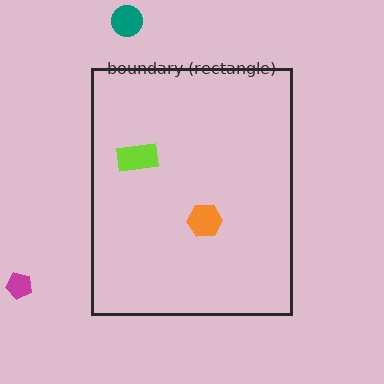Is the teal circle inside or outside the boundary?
Outside.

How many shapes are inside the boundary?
2 inside, 2 outside.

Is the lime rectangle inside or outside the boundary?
Inside.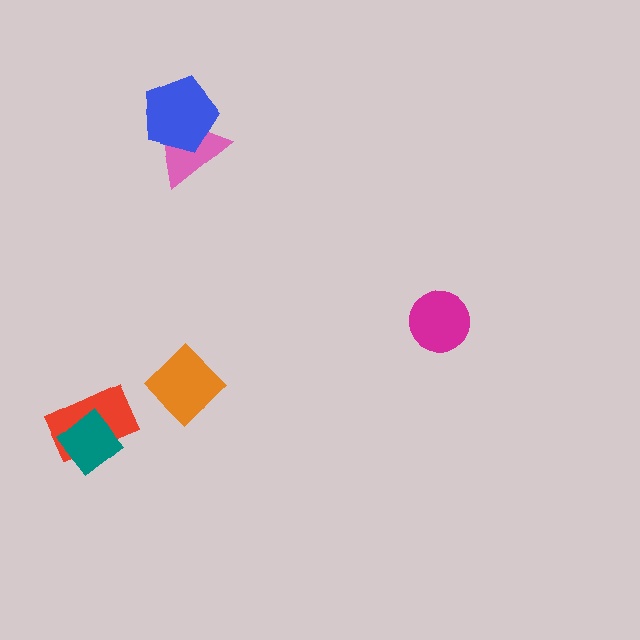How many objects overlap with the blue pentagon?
1 object overlaps with the blue pentagon.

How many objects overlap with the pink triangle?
1 object overlaps with the pink triangle.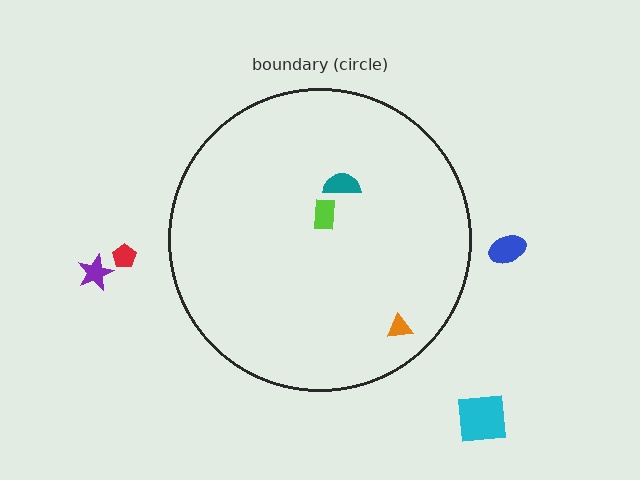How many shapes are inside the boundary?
3 inside, 4 outside.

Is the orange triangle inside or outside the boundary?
Inside.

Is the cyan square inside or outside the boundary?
Outside.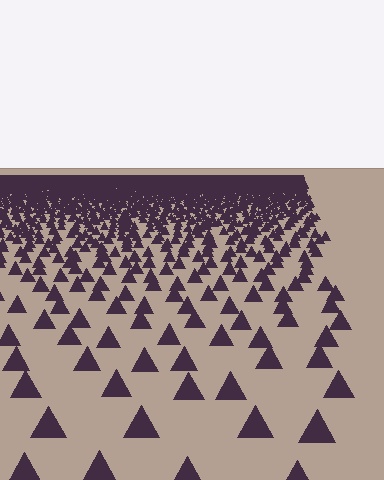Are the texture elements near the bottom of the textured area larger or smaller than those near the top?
Larger. Near the bottom, elements are closer to the viewer and appear at a bigger on-screen size.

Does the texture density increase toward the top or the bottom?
Density increases toward the top.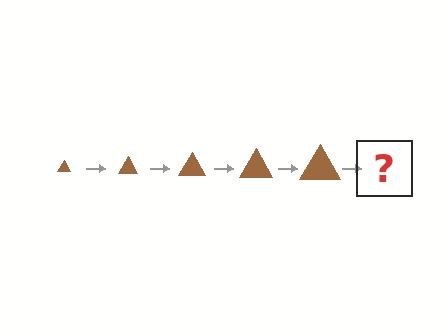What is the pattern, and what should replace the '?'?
The pattern is that the triangle gets progressively larger each step. The '?' should be a brown triangle, larger than the previous one.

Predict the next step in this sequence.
The next step is a brown triangle, larger than the previous one.